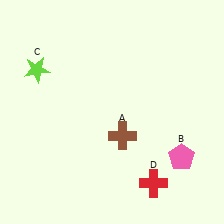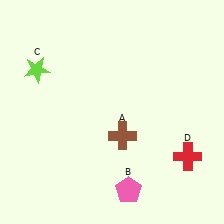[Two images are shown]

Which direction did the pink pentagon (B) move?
The pink pentagon (B) moved left.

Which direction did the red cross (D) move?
The red cross (D) moved right.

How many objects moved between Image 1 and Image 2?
2 objects moved between the two images.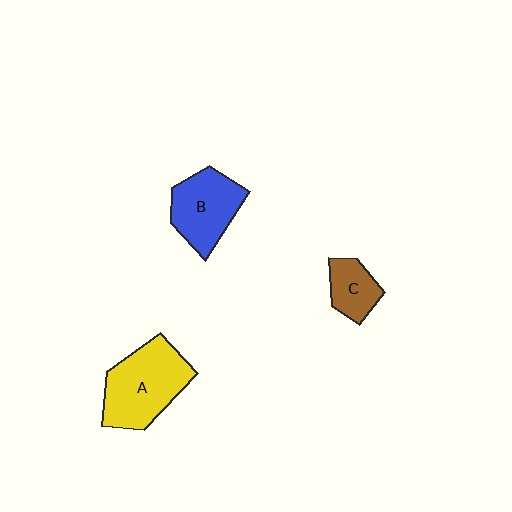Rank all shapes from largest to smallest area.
From largest to smallest: A (yellow), B (blue), C (brown).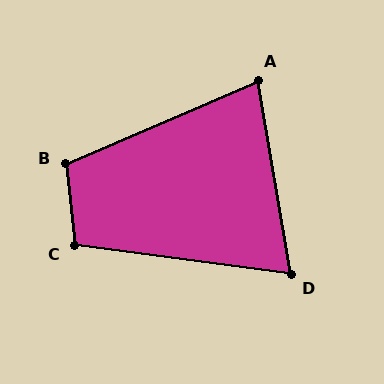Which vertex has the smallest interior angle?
D, at approximately 73 degrees.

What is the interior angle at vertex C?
Approximately 103 degrees (obtuse).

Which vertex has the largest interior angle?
B, at approximately 107 degrees.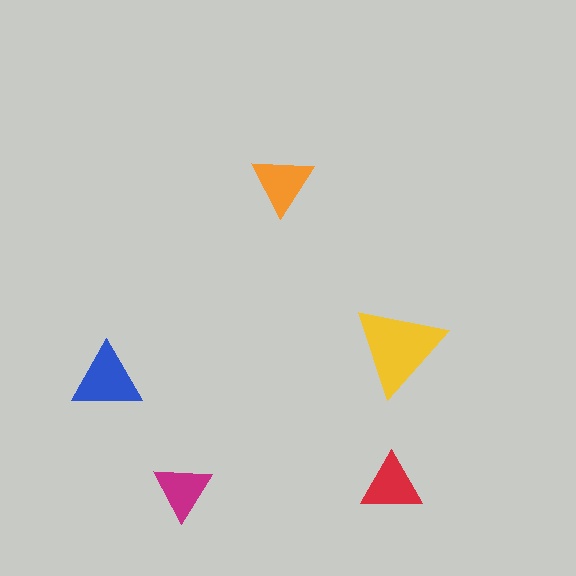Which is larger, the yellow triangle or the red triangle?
The yellow one.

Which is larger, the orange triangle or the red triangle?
The orange one.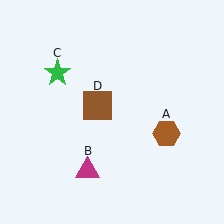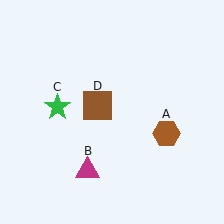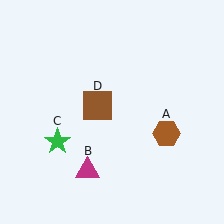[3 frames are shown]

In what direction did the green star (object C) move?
The green star (object C) moved down.